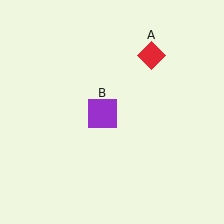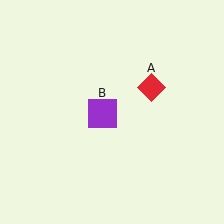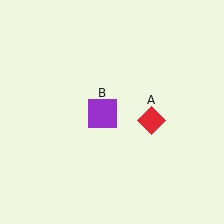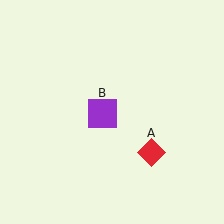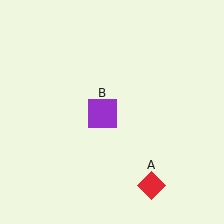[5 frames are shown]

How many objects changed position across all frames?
1 object changed position: red diamond (object A).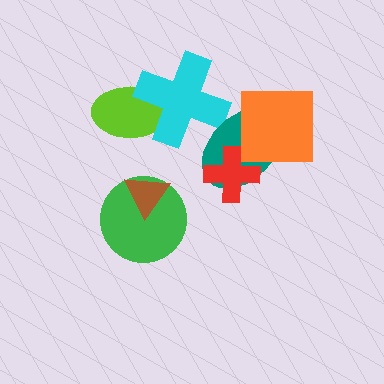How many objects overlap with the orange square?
1 object overlaps with the orange square.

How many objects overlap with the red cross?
1 object overlaps with the red cross.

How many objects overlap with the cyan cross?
2 objects overlap with the cyan cross.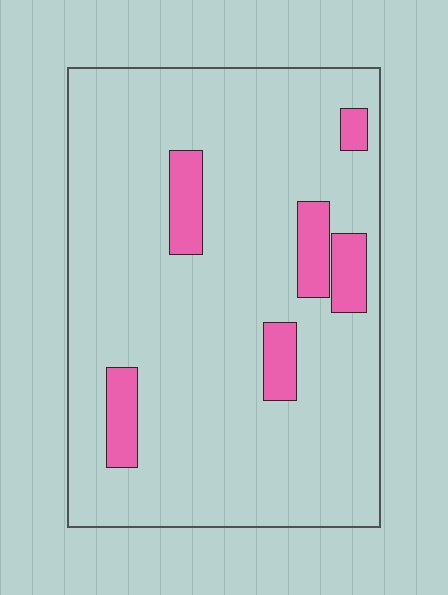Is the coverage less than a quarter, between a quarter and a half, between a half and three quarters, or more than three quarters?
Less than a quarter.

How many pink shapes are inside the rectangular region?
6.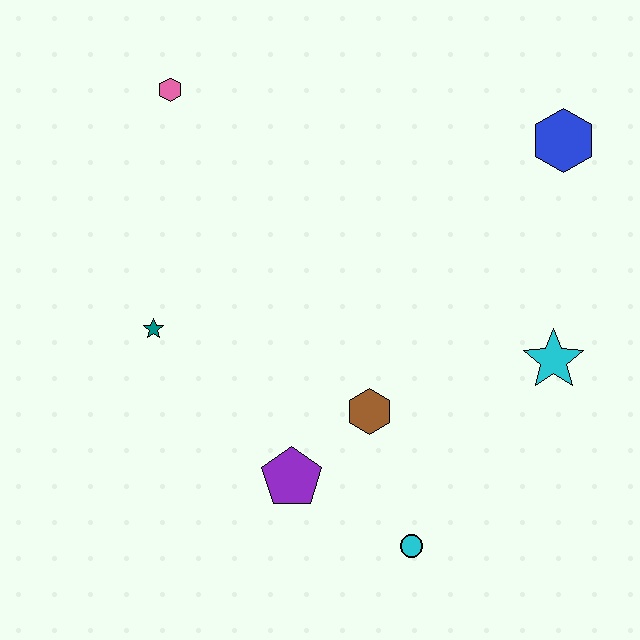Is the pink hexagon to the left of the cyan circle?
Yes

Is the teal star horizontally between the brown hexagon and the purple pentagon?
No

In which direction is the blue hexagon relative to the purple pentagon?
The blue hexagon is above the purple pentagon.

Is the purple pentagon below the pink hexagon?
Yes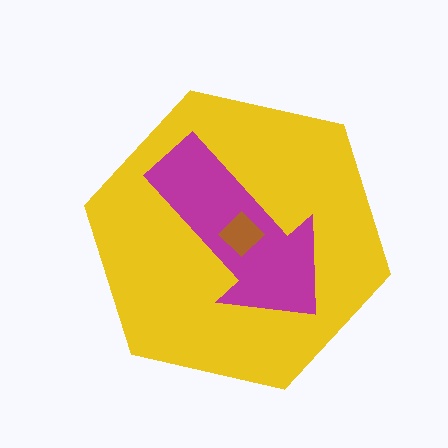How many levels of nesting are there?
3.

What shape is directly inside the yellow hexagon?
The magenta arrow.